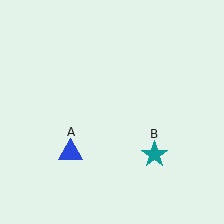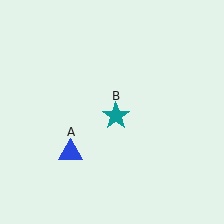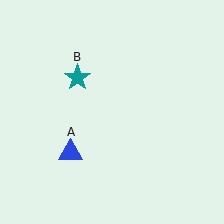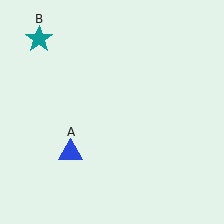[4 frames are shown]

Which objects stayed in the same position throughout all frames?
Blue triangle (object A) remained stationary.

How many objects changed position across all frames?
1 object changed position: teal star (object B).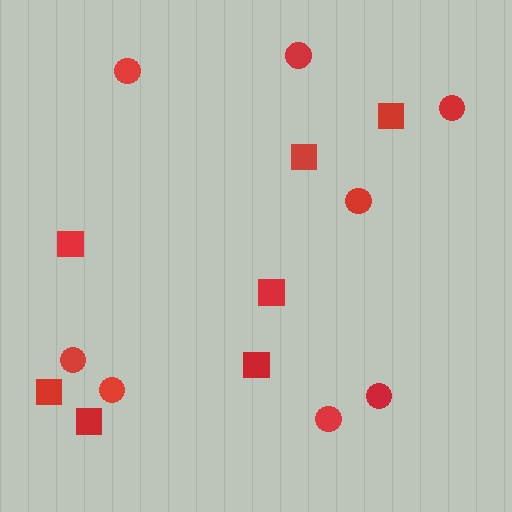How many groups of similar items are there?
There are 2 groups: one group of squares (7) and one group of circles (8).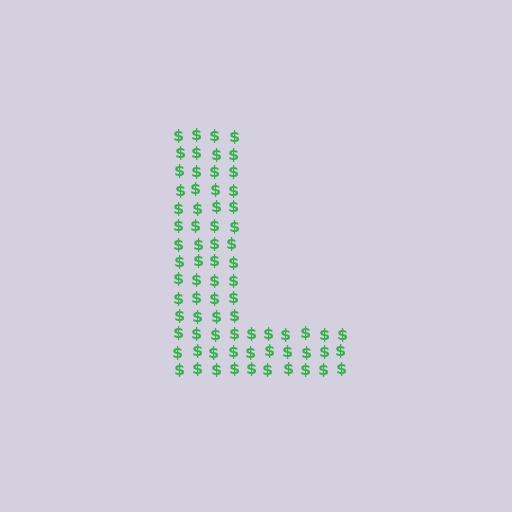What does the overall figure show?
The overall figure shows the letter L.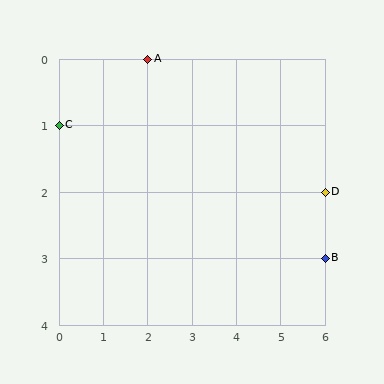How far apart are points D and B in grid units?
Points D and B are 1 row apart.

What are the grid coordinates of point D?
Point D is at grid coordinates (6, 2).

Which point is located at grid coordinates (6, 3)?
Point B is at (6, 3).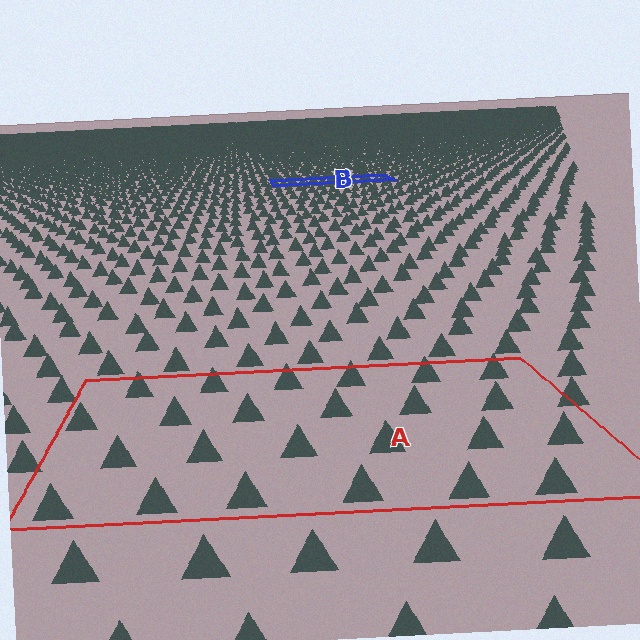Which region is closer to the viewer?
Region A is closer. The texture elements there are larger and more spread out.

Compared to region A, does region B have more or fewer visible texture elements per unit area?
Region B has more texture elements per unit area — they are packed more densely because it is farther away.